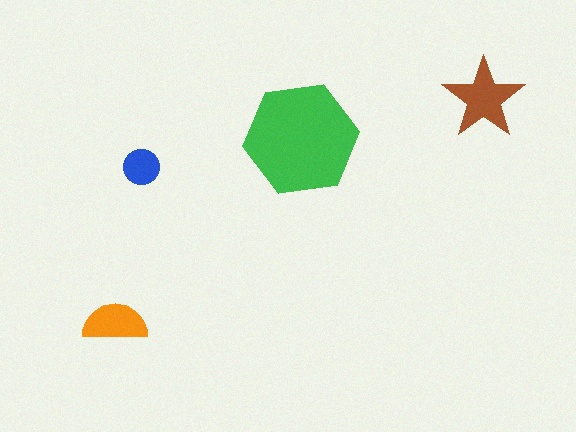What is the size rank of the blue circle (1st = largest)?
4th.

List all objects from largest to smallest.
The green hexagon, the brown star, the orange semicircle, the blue circle.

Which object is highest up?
The brown star is topmost.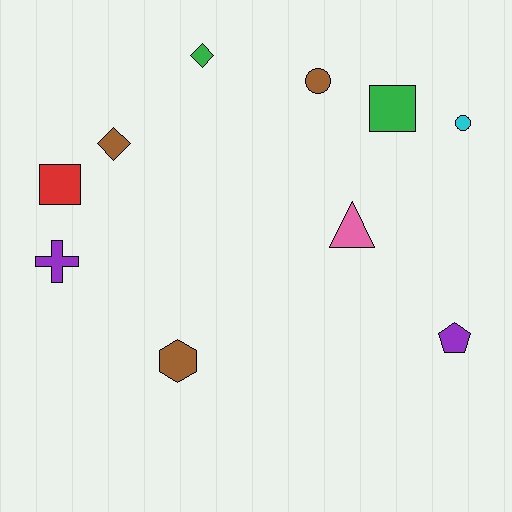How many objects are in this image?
There are 10 objects.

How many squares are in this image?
There are 2 squares.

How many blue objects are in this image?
There are no blue objects.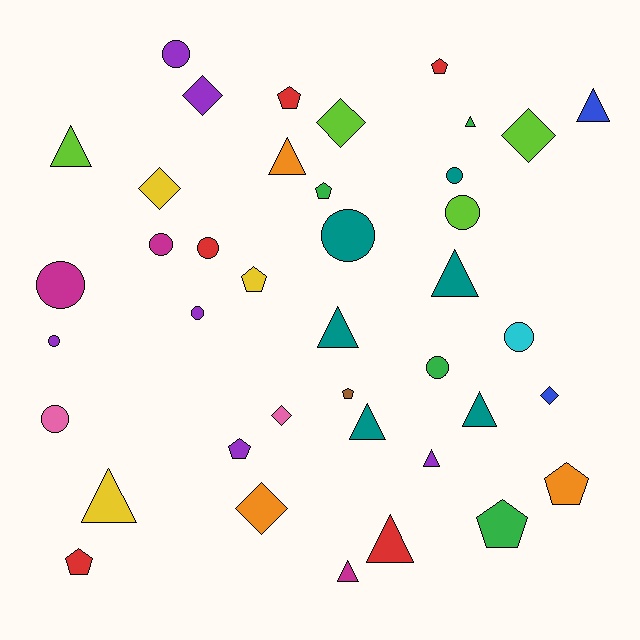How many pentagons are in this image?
There are 9 pentagons.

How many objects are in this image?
There are 40 objects.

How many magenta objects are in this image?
There are 3 magenta objects.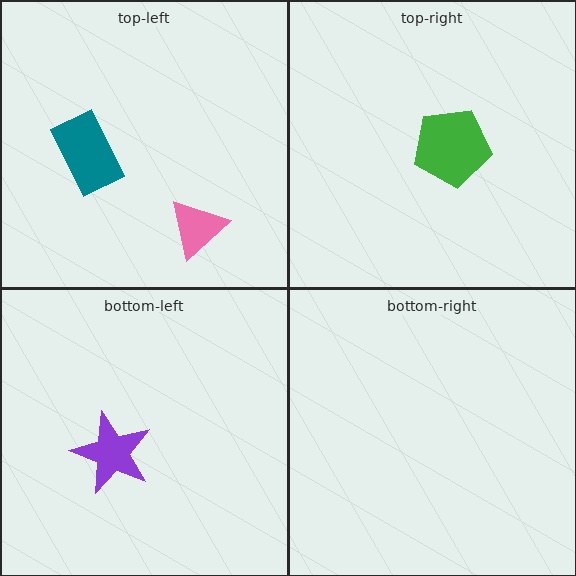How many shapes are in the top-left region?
2.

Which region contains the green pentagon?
The top-right region.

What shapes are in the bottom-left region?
The purple star.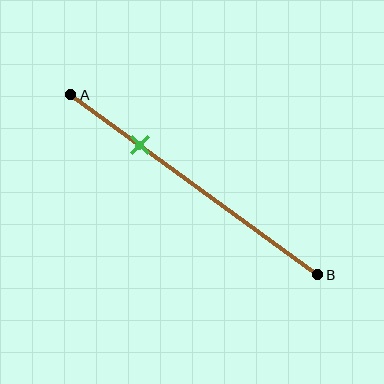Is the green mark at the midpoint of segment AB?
No, the mark is at about 30% from A, not at the 50% midpoint.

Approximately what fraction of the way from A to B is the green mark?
The green mark is approximately 30% of the way from A to B.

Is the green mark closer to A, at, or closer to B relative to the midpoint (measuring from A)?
The green mark is closer to point A than the midpoint of segment AB.